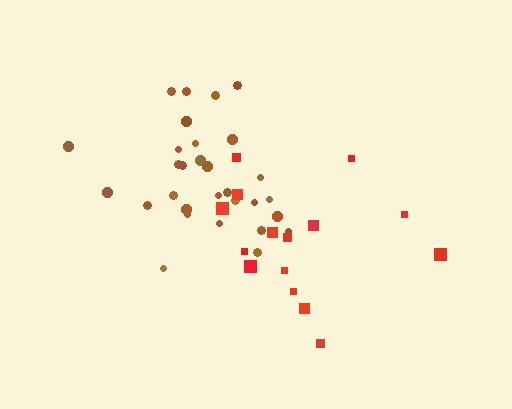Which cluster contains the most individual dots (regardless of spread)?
Brown (30).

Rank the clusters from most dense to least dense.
brown, red.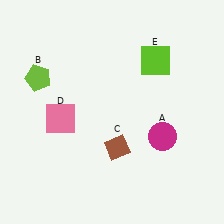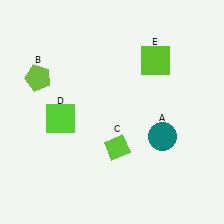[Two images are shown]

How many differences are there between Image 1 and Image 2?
There are 3 differences between the two images.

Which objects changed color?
A changed from magenta to teal. C changed from brown to lime. D changed from pink to lime.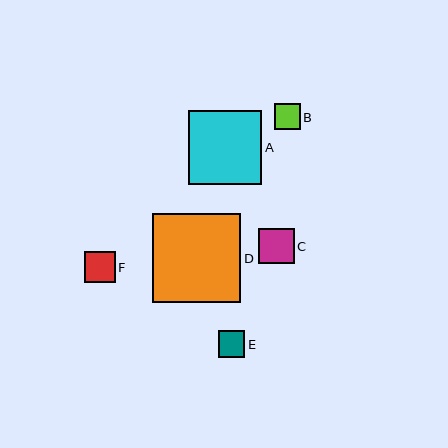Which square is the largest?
Square D is the largest with a size of approximately 88 pixels.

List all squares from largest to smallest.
From largest to smallest: D, A, C, F, E, B.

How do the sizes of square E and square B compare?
Square E and square B are approximately the same size.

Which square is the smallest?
Square B is the smallest with a size of approximately 25 pixels.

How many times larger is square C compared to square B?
Square C is approximately 1.4 times the size of square B.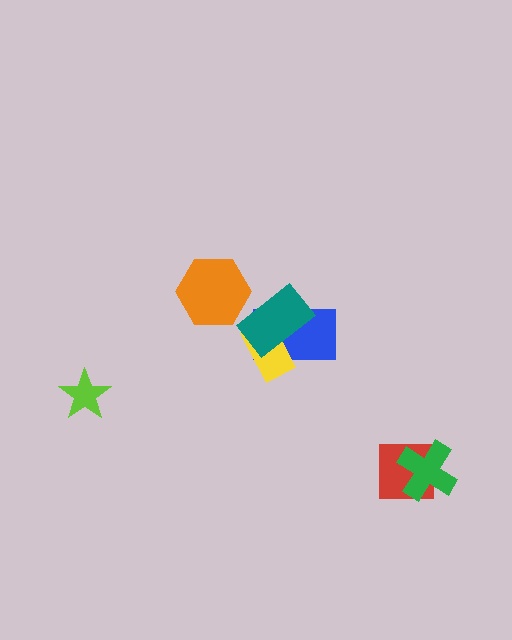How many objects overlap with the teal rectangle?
2 objects overlap with the teal rectangle.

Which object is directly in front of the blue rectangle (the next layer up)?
The yellow rectangle is directly in front of the blue rectangle.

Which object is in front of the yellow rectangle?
The teal rectangle is in front of the yellow rectangle.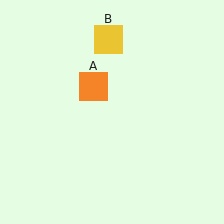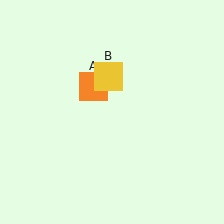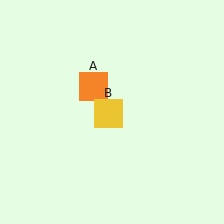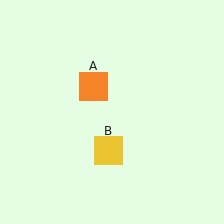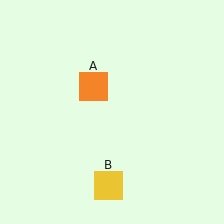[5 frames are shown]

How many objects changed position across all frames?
1 object changed position: yellow square (object B).